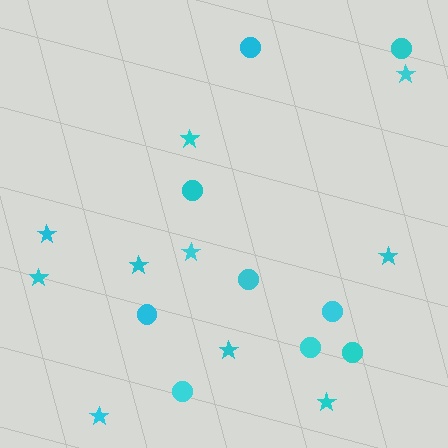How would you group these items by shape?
There are 2 groups: one group of stars (10) and one group of circles (9).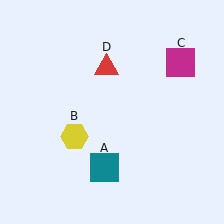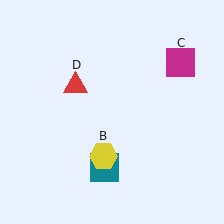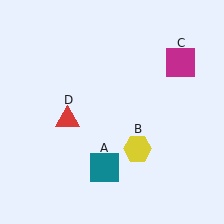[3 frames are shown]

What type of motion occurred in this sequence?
The yellow hexagon (object B), red triangle (object D) rotated counterclockwise around the center of the scene.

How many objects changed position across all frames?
2 objects changed position: yellow hexagon (object B), red triangle (object D).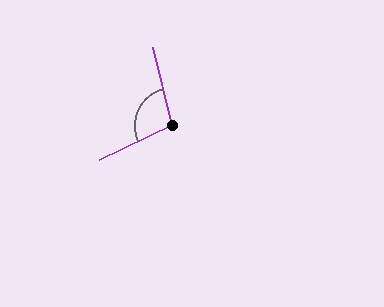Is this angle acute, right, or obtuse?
It is obtuse.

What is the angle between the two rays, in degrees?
Approximately 102 degrees.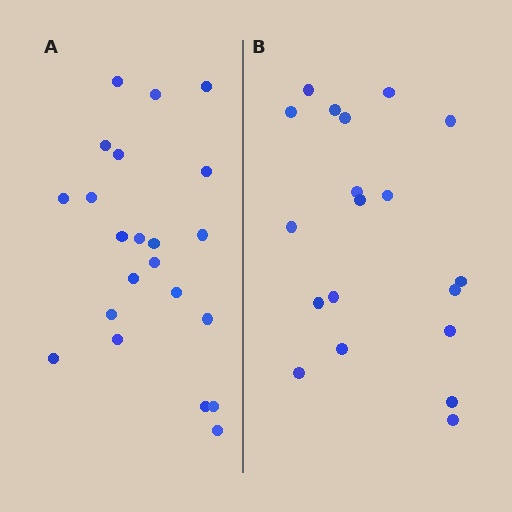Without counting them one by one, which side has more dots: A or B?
Region A (the left region) has more dots.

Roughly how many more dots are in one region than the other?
Region A has just a few more — roughly 2 or 3 more dots than region B.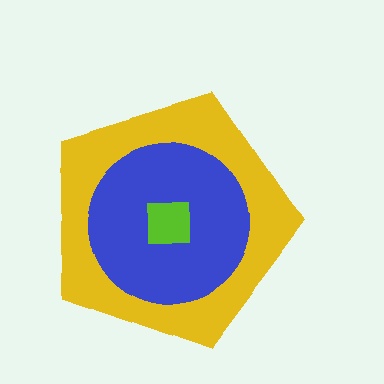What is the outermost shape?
The yellow pentagon.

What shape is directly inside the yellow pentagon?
The blue circle.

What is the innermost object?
The lime square.